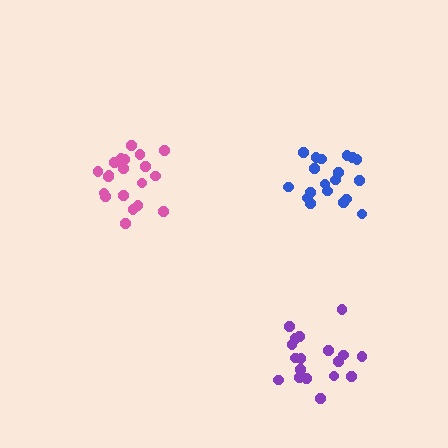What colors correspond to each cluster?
The clusters are colored: pink, blue, purple.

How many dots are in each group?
Group 1: 20 dots, Group 2: 19 dots, Group 3: 18 dots (57 total).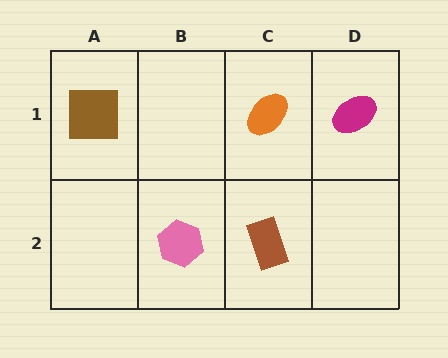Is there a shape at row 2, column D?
No, that cell is empty.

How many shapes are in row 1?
3 shapes.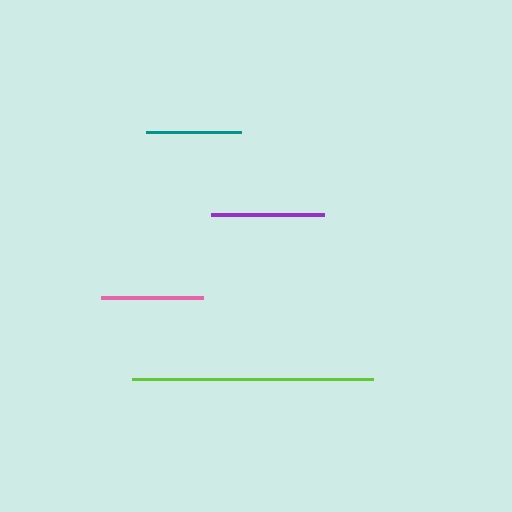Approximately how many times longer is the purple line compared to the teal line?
The purple line is approximately 1.2 times the length of the teal line.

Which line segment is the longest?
The lime line is the longest at approximately 242 pixels.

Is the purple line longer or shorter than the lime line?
The lime line is longer than the purple line.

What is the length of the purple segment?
The purple segment is approximately 113 pixels long.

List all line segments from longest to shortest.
From longest to shortest: lime, purple, pink, teal.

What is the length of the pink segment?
The pink segment is approximately 102 pixels long.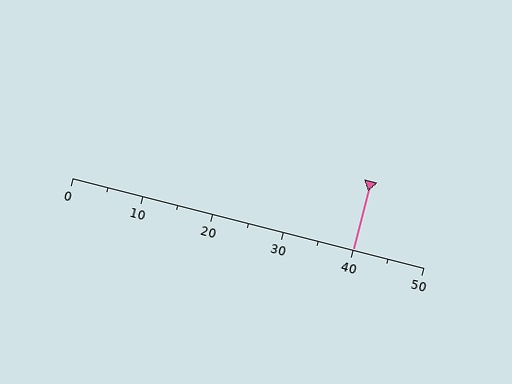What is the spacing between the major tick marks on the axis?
The major ticks are spaced 10 apart.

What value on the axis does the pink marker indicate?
The marker indicates approximately 40.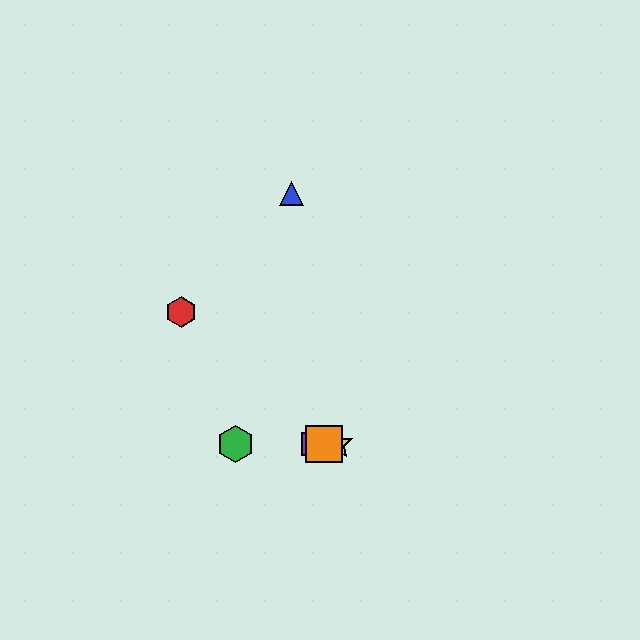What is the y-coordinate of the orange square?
The orange square is at y≈444.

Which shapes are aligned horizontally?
The green hexagon, the yellow star, the purple square, the orange square are aligned horizontally.